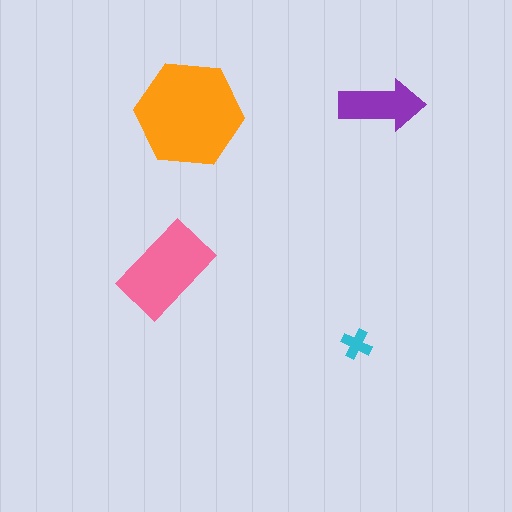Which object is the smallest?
The cyan cross.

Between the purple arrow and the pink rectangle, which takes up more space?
The pink rectangle.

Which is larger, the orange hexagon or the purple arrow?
The orange hexagon.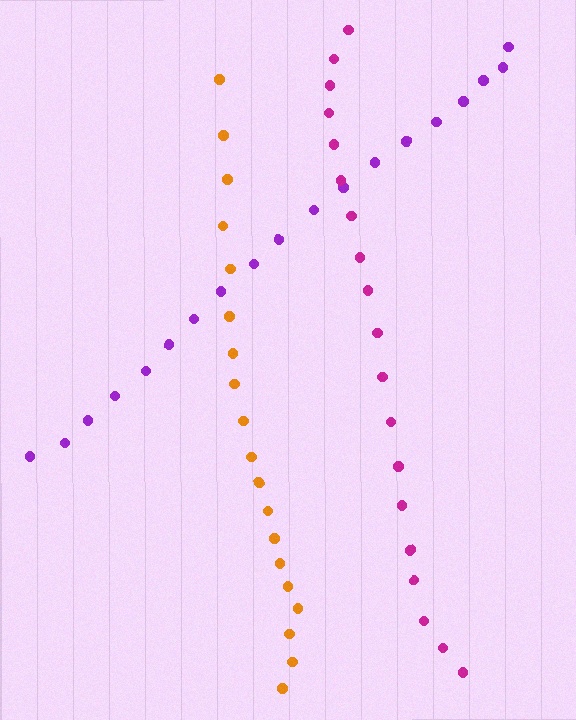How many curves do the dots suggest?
There are 3 distinct paths.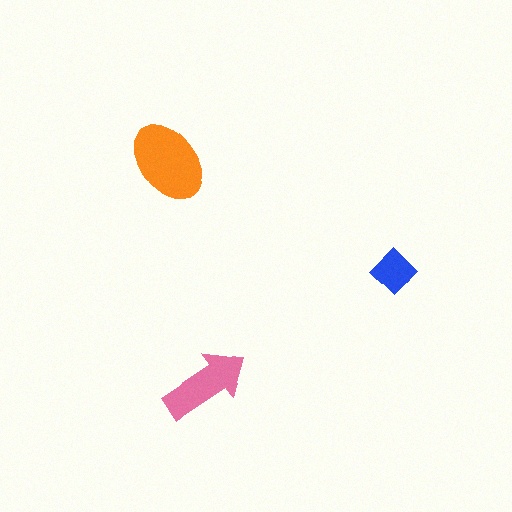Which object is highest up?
The orange ellipse is topmost.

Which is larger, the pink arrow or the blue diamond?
The pink arrow.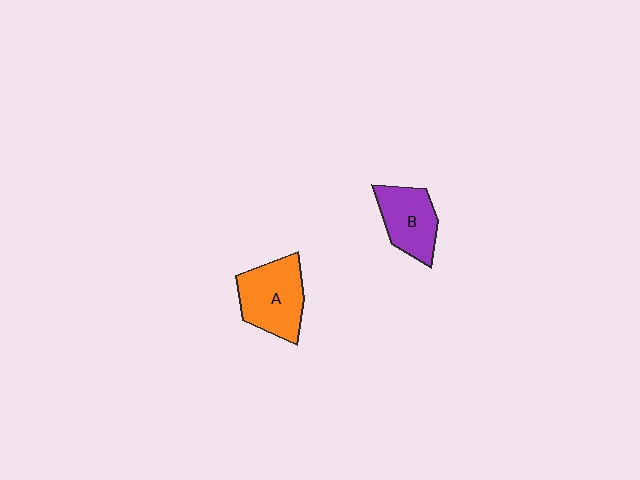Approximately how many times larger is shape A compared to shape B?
Approximately 1.2 times.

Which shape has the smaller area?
Shape B (purple).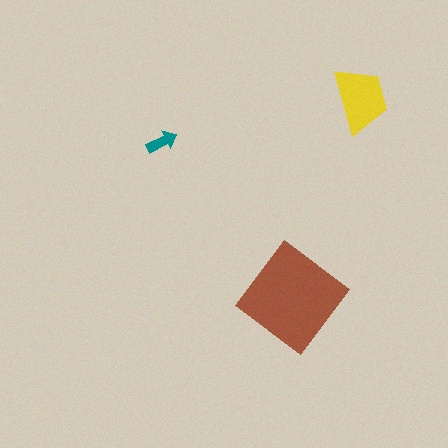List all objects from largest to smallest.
The brown diamond, the yellow trapezoid, the teal arrow.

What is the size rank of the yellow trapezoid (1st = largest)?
2nd.